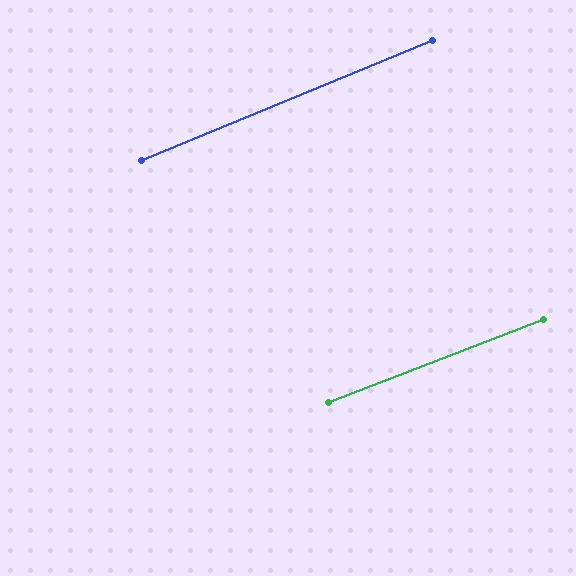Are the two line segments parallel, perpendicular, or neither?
Parallel — their directions differ by only 1.4°.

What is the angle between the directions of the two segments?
Approximately 1 degree.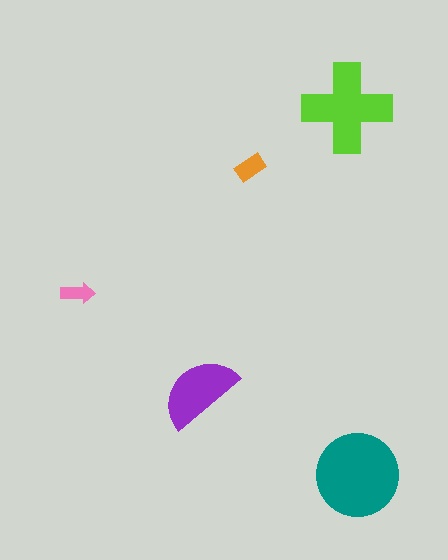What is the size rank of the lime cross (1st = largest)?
2nd.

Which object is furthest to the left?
The pink arrow is leftmost.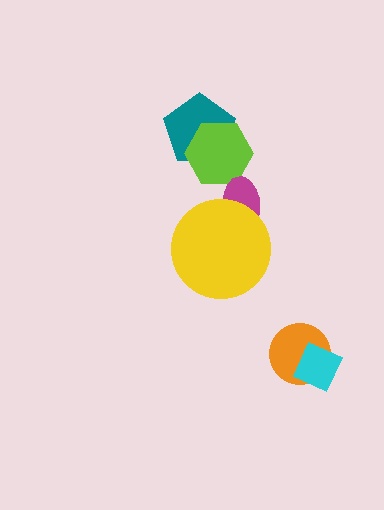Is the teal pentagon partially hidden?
Yes, it is partially covered by another shape.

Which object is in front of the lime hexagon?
The magenta ellipse is in front of the lime hexagon.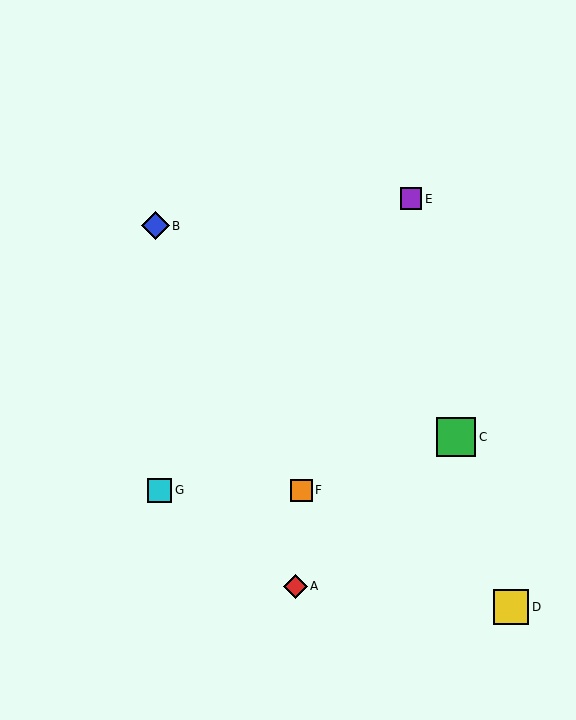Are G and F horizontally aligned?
Yes, both are at y≈490.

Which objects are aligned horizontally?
Objects F, G are aligned horizontally.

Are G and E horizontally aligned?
No, G is at y≈490 and E is at y≈199.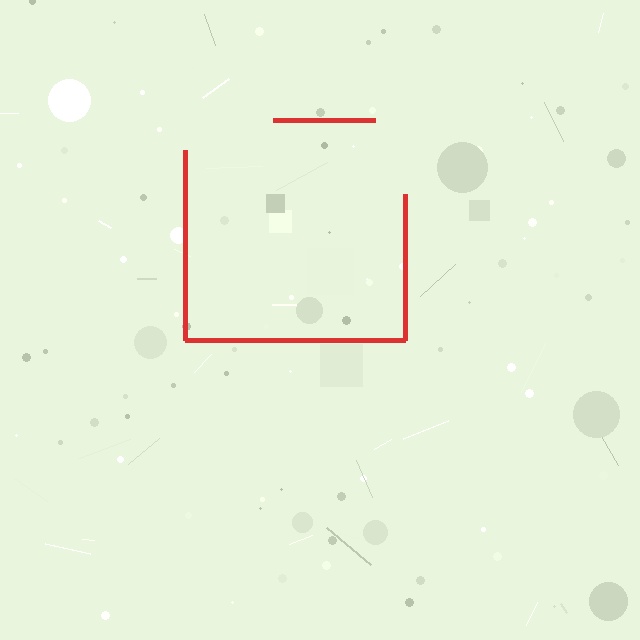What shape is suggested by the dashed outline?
The dashed outline suggests a square.